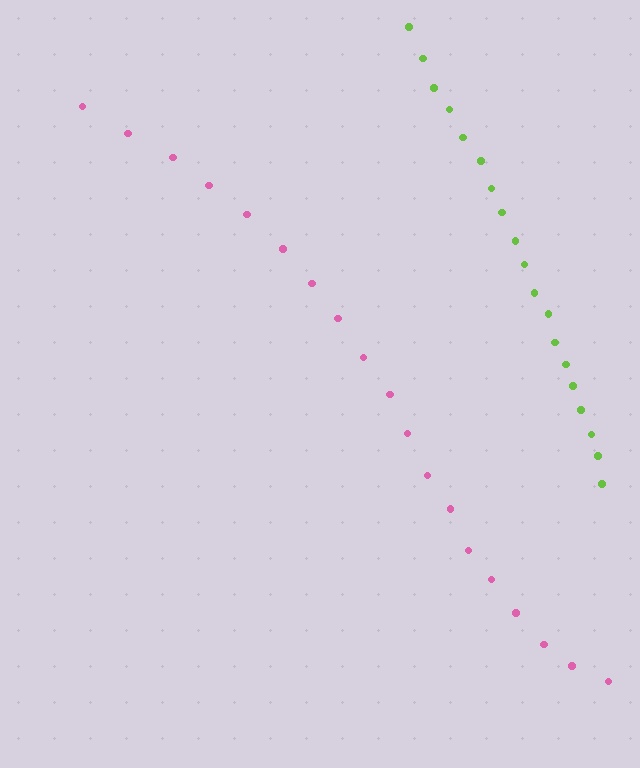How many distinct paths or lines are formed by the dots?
There are 2 distinct paths.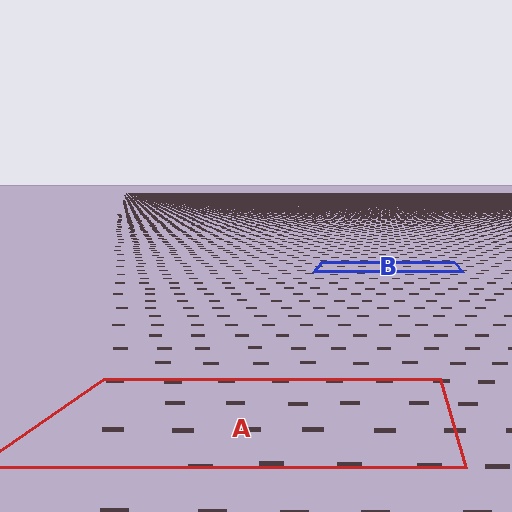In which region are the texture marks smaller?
The texture marks are smaller in region B, because it is farther away.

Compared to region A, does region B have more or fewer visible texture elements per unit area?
Region B has more texture elements per unit area — they are packed more densely because it is farther away.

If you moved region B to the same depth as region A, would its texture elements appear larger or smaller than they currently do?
They would appear larger. At a closer depth, the same texture elements are projected at a bigger on-screen size.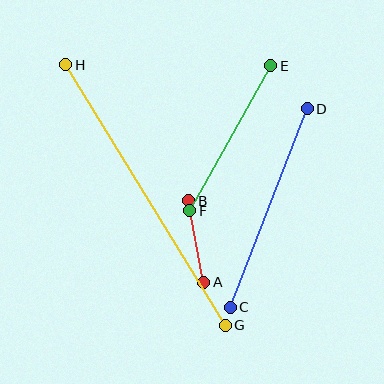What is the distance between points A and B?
The distance is approximately 83 pixels.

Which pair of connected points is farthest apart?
Points G and H are farthest apart.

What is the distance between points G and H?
The distance is approximately 305 pixels.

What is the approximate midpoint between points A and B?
The midpoint is at approximately (196, 242) pixels.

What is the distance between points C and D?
The distance is approximately 213 pixels.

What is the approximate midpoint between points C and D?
The midpoint is at approximately (269, 208) pixels.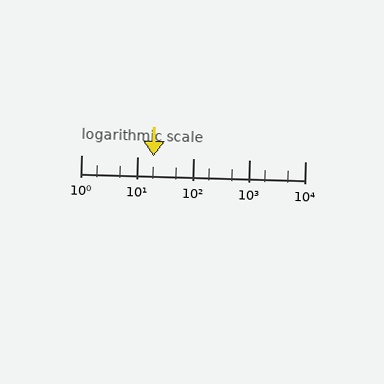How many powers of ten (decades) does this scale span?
The scale spans 4 decades, from 1 to 10000.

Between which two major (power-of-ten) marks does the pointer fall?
The pointer is between 10 and 100.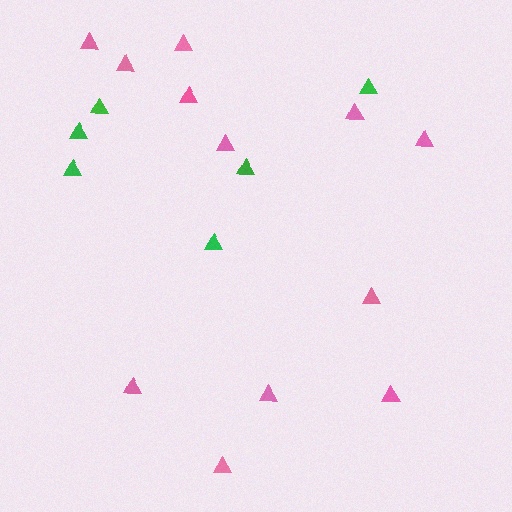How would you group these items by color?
There are 2 groups: one group of pink triangles (12) and one group of green triangles (6).